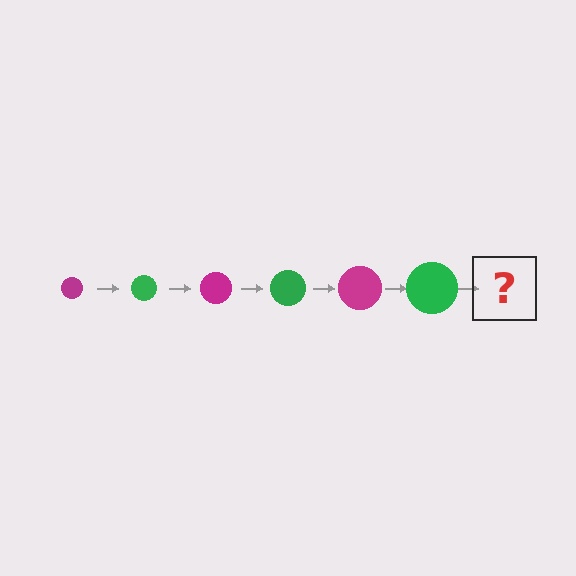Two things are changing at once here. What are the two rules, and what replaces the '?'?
The two rules are that the circle grows larger each step and the color cycles through magenta and green. The '?' should be a magenta circle, larger than the previous one.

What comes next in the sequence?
The next element should be a magenta circle, larger than the previous one.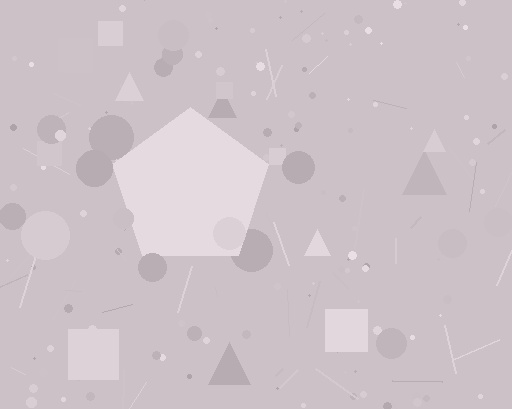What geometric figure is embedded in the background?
A pentagon is embedded in the background.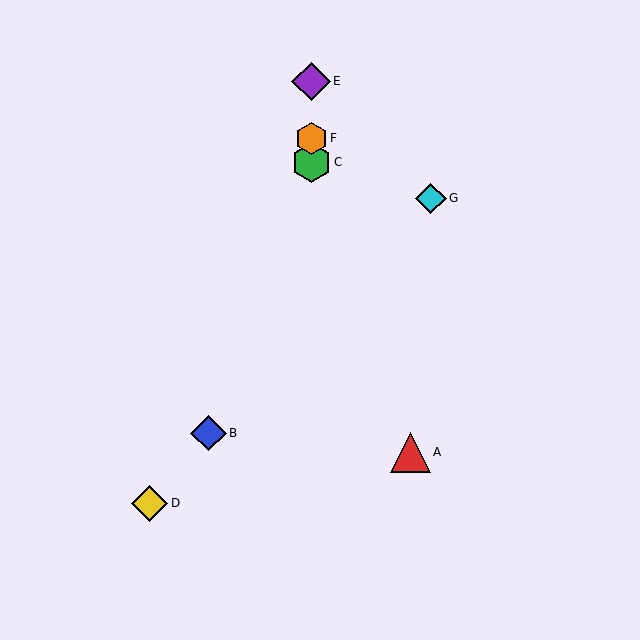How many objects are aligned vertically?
3 objects (C, E, F) are aligned vertically.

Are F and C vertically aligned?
Yes, both are at x≈311.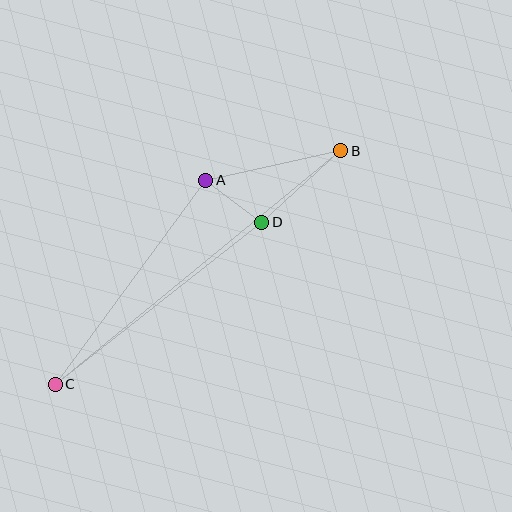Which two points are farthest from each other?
Points B and C are farthest from each other.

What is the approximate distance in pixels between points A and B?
The distance between A and B is approximately 138 pixels.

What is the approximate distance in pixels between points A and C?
The distance between A and C is approximately 253 pixels.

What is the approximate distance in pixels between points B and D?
The distance between B and D is approximately 107 pixels.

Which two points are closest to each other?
Points A and D are closest to each other.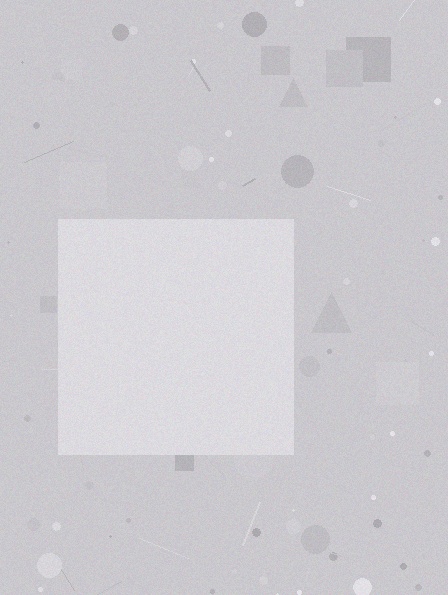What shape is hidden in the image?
A square is hidden in the image.